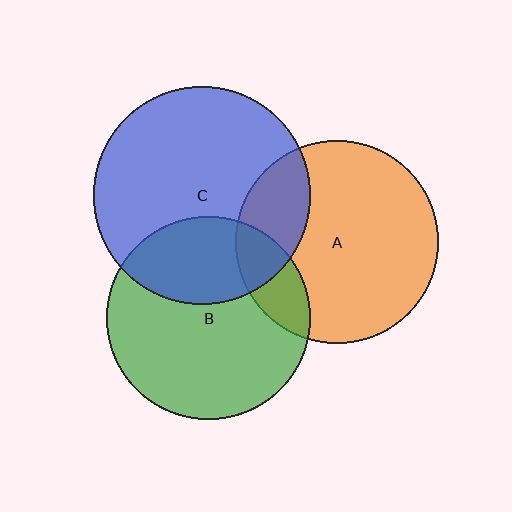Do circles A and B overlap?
Yes.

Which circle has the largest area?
Circle C (blue).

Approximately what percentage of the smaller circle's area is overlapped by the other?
Approximately 15%.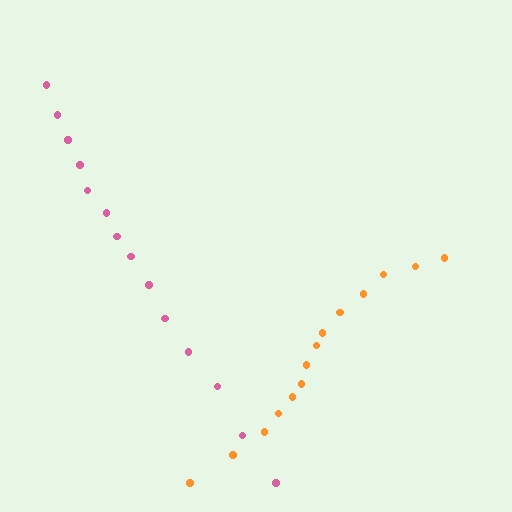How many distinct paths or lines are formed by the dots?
There are 2 distinct paths.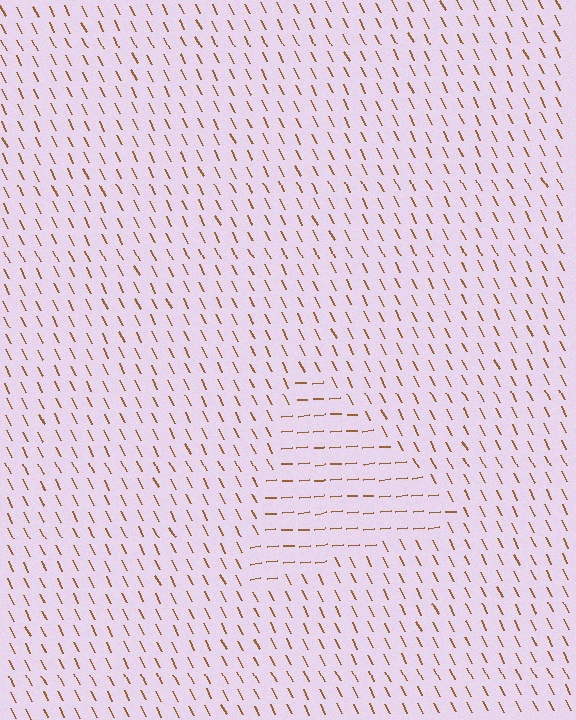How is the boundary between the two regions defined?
The boundary is defined purely by a change in line orientation (approximately 69 degrees difference). All lines are the same color and thickness.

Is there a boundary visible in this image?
Yes, there is a texture boundary formed by a change in line orientation.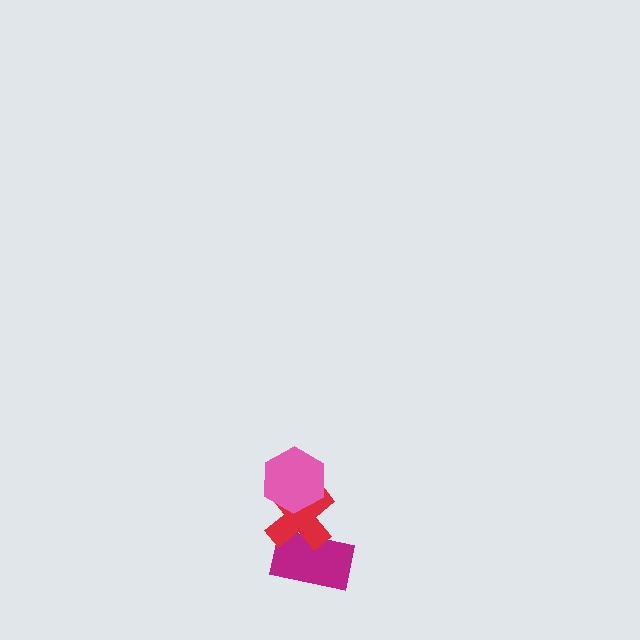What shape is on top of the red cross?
The pink hexagon is on top of the red cross.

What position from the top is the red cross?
The red cross is 2nd from the top.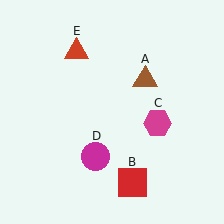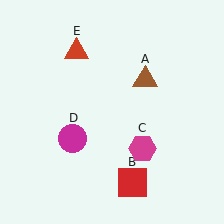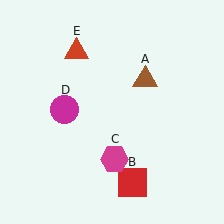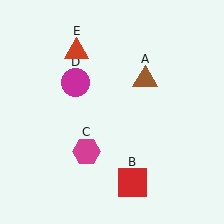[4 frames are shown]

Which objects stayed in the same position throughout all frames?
Brown triangle (object A) and red square (object B) and red triangle (object E) remained stationary.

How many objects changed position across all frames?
2 objects changed position: magenta hexagon (object C), magenta circle (object D).